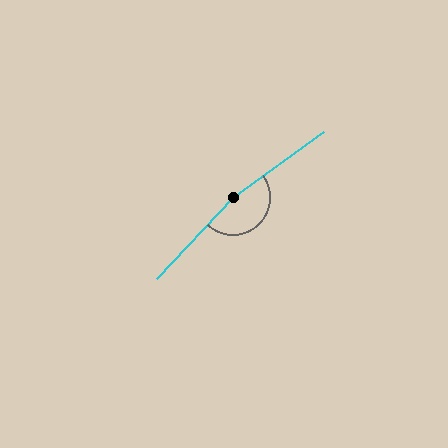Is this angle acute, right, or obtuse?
It is obtuse.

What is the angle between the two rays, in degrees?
Approximately 168 degrees.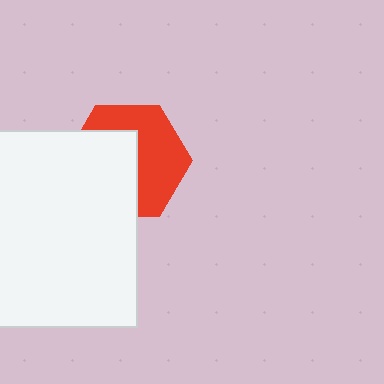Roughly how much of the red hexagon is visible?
About half of it is visible (roughly 51%).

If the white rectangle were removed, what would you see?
You would see the complete red hexagon.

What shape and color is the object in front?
The object in front is a white rectangle.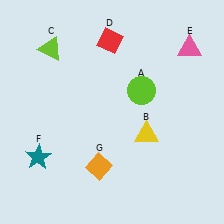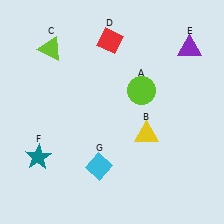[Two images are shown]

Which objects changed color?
E changed from pink to purple. G changed from orange to cyan.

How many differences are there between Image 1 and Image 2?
There are 2 differences between the two images.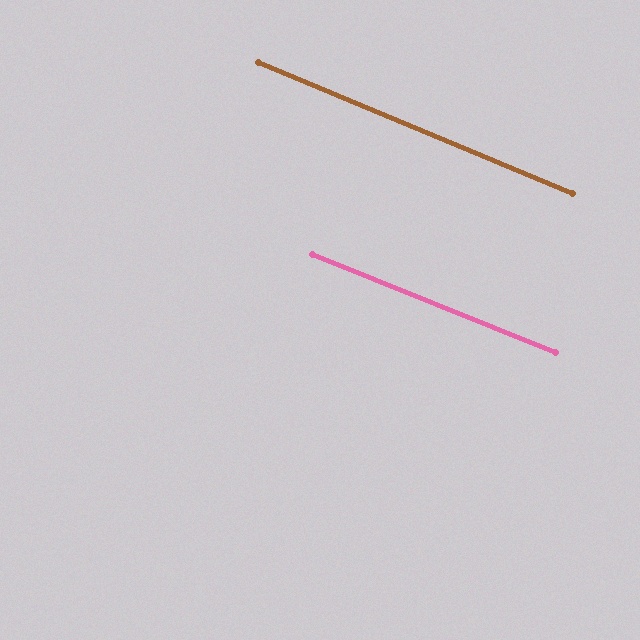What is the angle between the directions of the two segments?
Approximately 0 degrees.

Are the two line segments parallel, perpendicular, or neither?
Parallel — their directions differ by only 0.5°.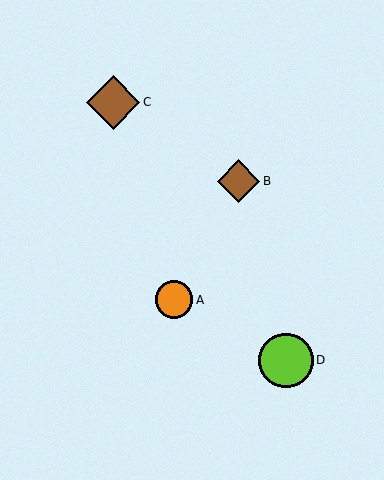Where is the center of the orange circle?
The center of the orange circle is at (174, 300).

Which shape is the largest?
The lime circle (labeled D) is the largest.